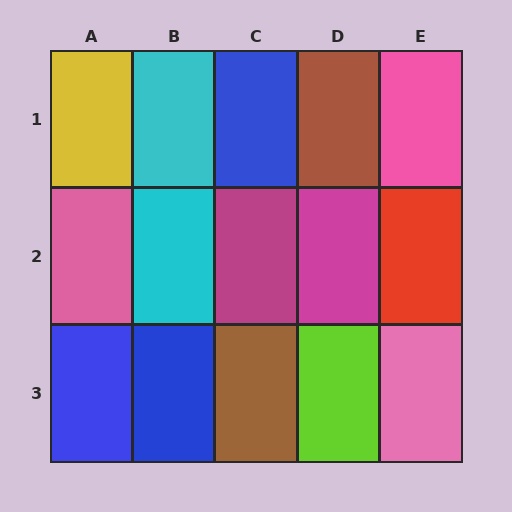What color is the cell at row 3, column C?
Brown.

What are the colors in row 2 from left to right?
Pink, cyan, magenta, magenta, red.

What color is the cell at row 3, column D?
Lime.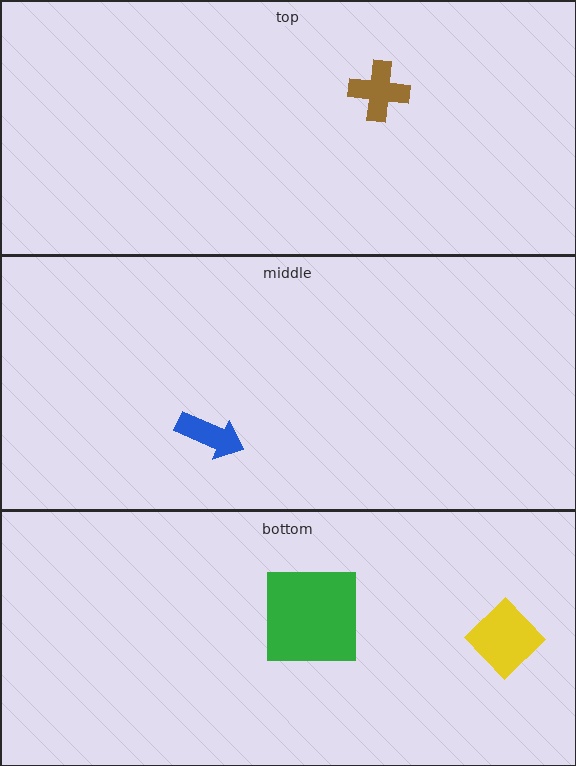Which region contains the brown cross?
The top region.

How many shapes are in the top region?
1.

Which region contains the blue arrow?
The middle region.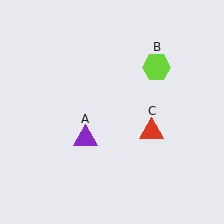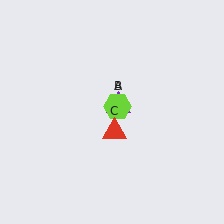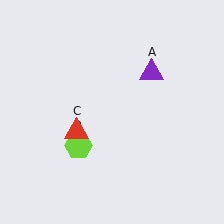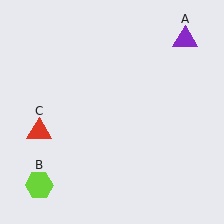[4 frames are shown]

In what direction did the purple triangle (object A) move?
The purple triangle (object A) moved up and to the right.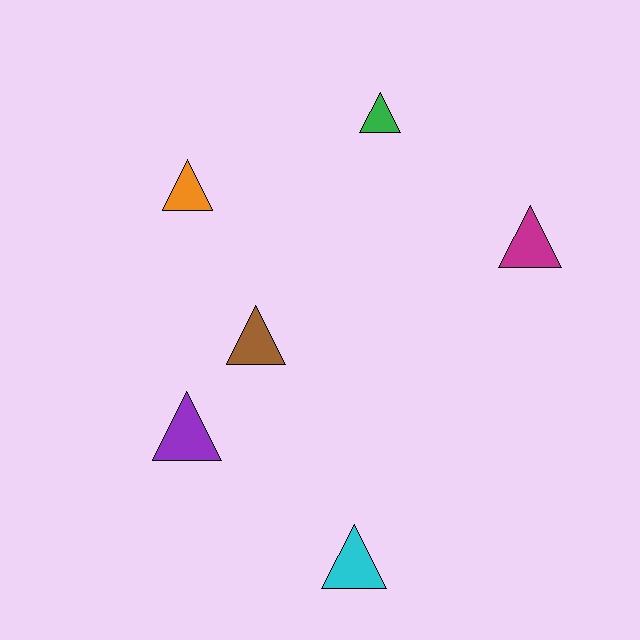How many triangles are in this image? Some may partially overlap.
There are 6 triangles.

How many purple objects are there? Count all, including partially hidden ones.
There is 1 purple object.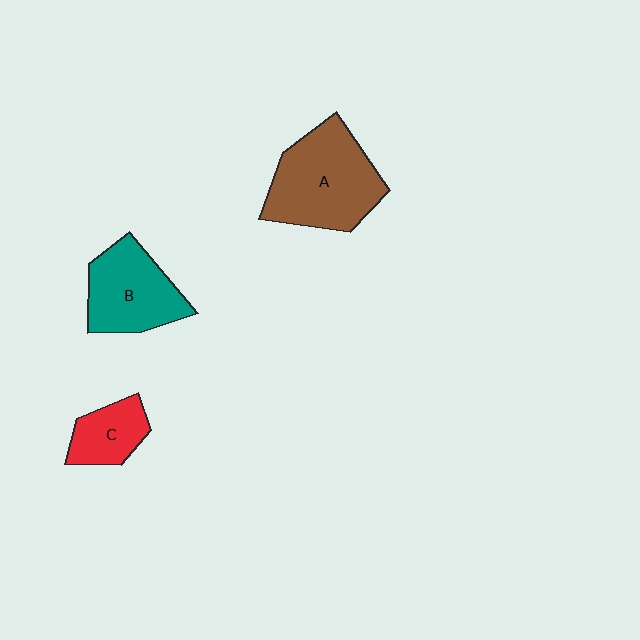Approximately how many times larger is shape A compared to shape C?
Approximately 2.3 times.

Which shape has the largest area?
Shape A (brown).